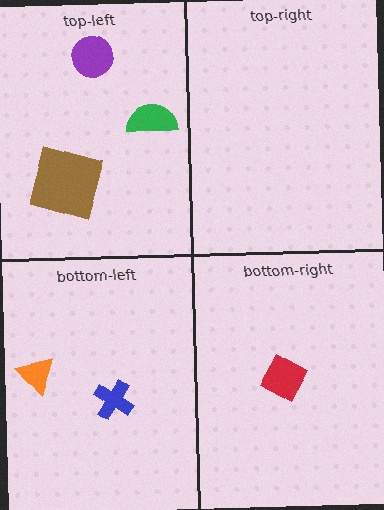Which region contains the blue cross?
The bottom-left region.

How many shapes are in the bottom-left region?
2.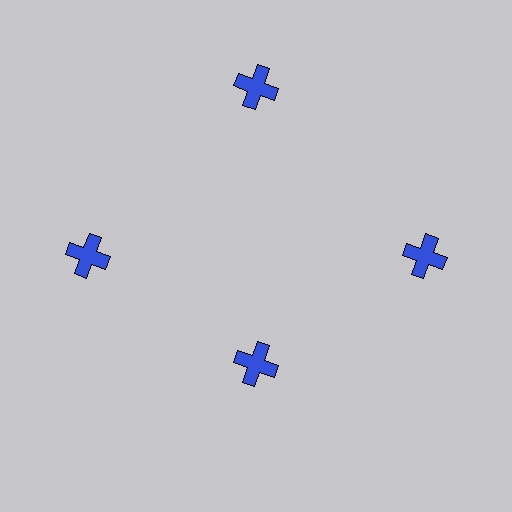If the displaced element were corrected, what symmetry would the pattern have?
It would have 4-fold rotational symmetry — the pattern would map onto itself every 90 degrees.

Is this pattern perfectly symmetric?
No. The 4 blue crosses are arranged in a ring, but one element near the 6 o'clock position is pulled inward toward the center, breaking the 4-fold rotational symmetry.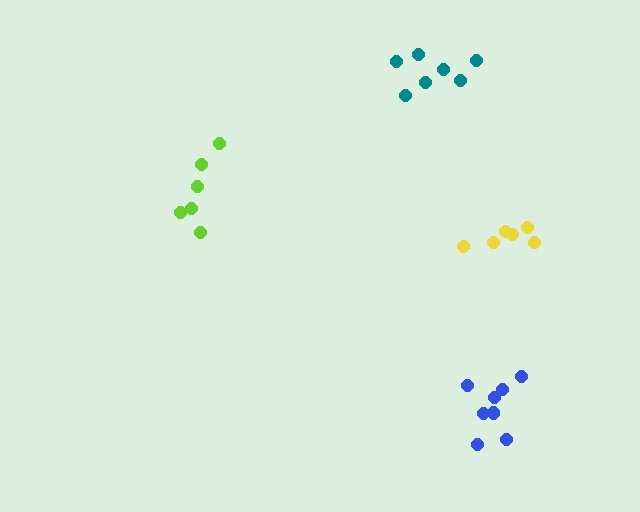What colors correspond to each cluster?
The clusters are colored: yellow, blue, teal, lime.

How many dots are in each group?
Group 1: 6 dots, Group 2: 8 dots, Group 3: 7 dots, Group 4: 6 dots (27 total).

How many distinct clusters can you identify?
There are 4 distinct clusters.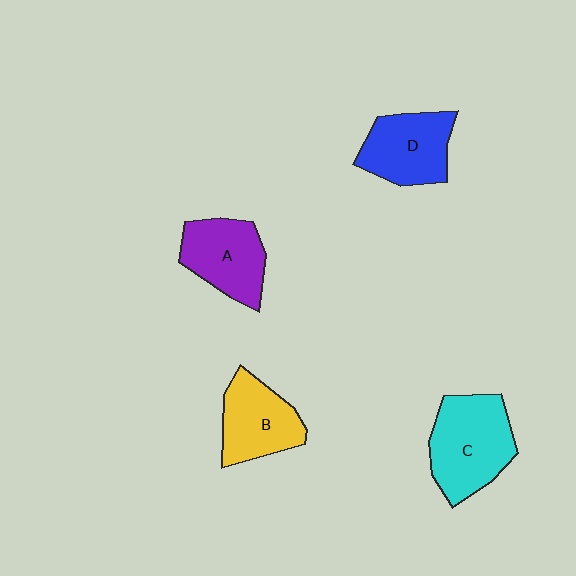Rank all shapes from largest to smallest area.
From largest to smallest: C (cyan), D (blue), A (purple), B (yellow).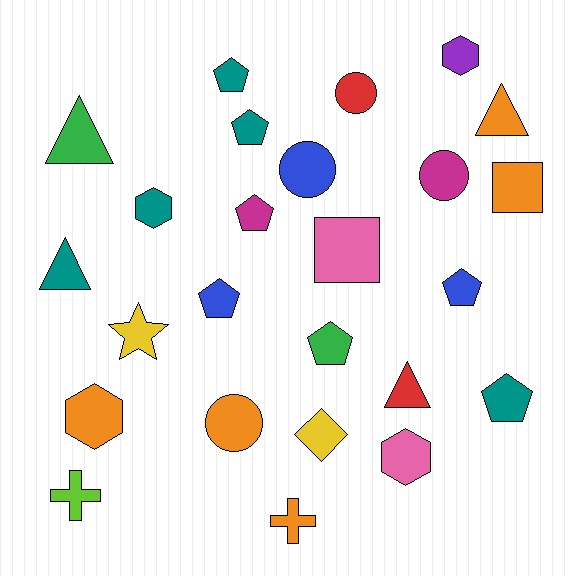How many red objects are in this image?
There are 2 red objects.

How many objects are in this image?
There are 25 objects.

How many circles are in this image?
There are 4 circles.